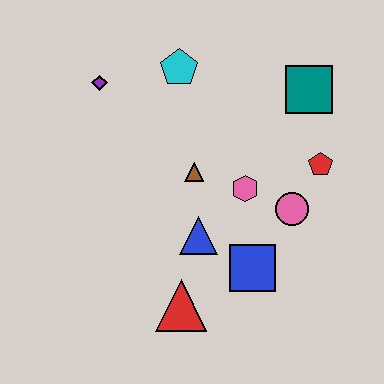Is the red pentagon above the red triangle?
Yes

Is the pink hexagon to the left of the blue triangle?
No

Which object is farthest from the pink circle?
The purple diamond is farthest from the pink circle.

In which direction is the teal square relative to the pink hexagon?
The teal square is above the pink hexagon.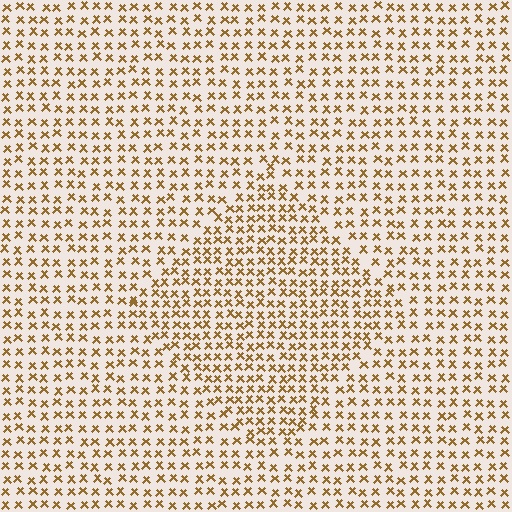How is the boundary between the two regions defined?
The boundary is defined by a change in element density (approximately 1.4x ratio). All elements are the same color, size, and shape.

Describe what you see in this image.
The image contains small brown elements arranged at two different densities. A diamond-shaped region is visible where the elements are more densely packed than the surrounding area.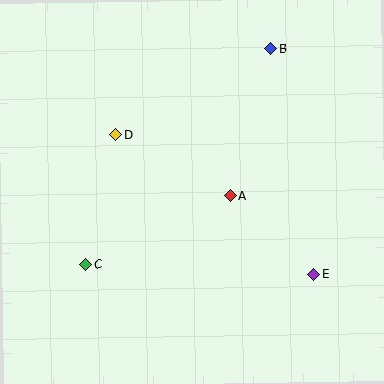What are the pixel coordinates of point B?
Point B is at (271, 48).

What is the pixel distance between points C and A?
The distance between C and A is 159 pixels.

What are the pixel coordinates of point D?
Point D is at (116, 135).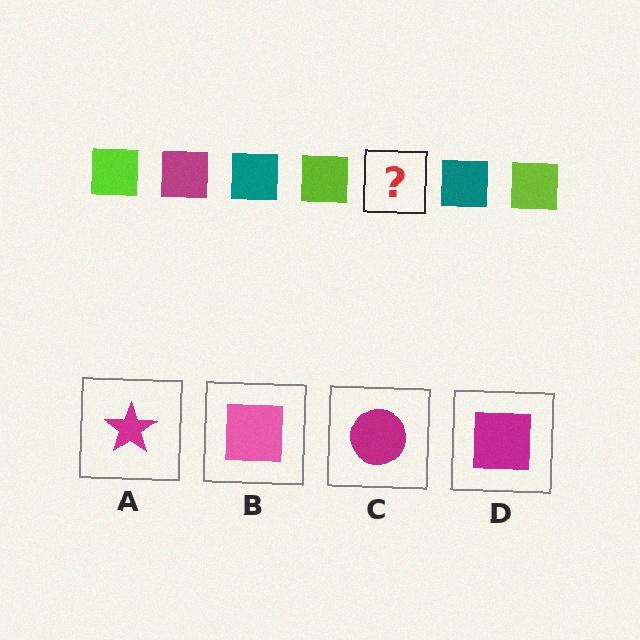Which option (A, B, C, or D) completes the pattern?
D.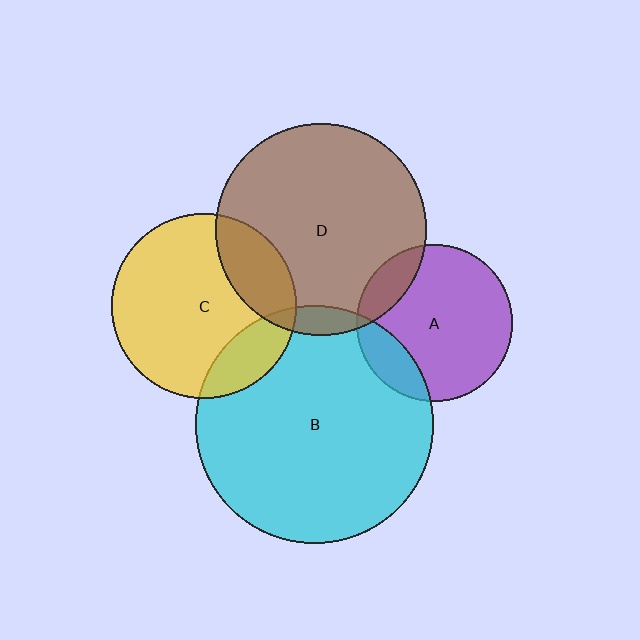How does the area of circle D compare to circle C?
Approximately 1.3 times.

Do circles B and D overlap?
Yes.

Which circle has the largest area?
Circle B (cyan).